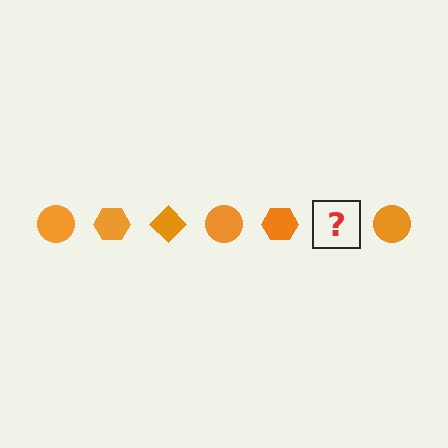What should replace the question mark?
The question mark should be replaced with an orange diamond.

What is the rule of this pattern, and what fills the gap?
The rule is that the pattern cycles through circle, hexagon, diamond shapes in orange. The gap should be filled with an orange diamond.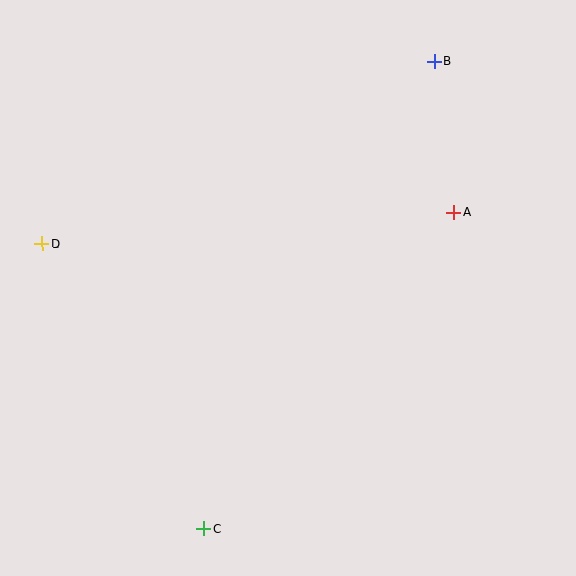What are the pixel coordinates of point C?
Point C is at (203, 529).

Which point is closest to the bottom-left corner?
Point C is closest to the bottom-left corner.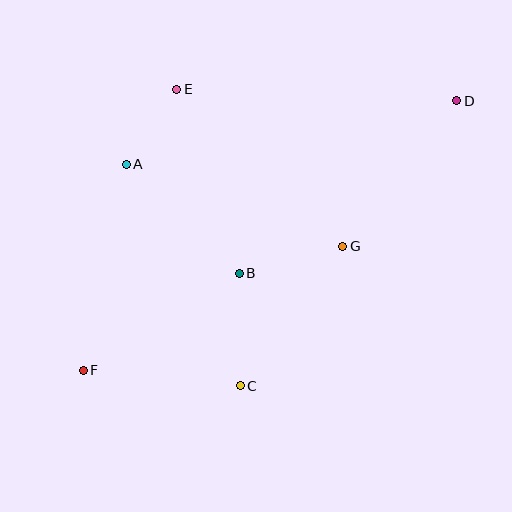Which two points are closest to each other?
Points A and E are closest to each other.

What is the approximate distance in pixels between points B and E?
The distance between B and E is approximately 195 pixels.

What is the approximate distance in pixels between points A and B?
The distance between A and B is approximately 157 pixels.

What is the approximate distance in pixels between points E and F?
The distance between E and F is approximately 296 pixels.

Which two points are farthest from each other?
Points D and F are farthest from each other.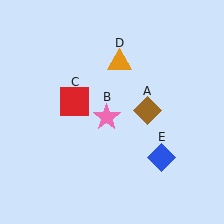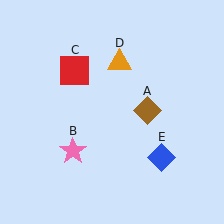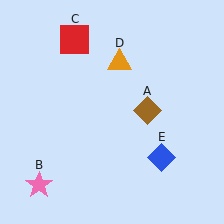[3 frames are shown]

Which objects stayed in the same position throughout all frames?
Brown diamond (object A) and orange triangle (object D) and blue diamond (object E) remained stationary.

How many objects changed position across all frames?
2 objects changed position: pink star (object B), red square (object C).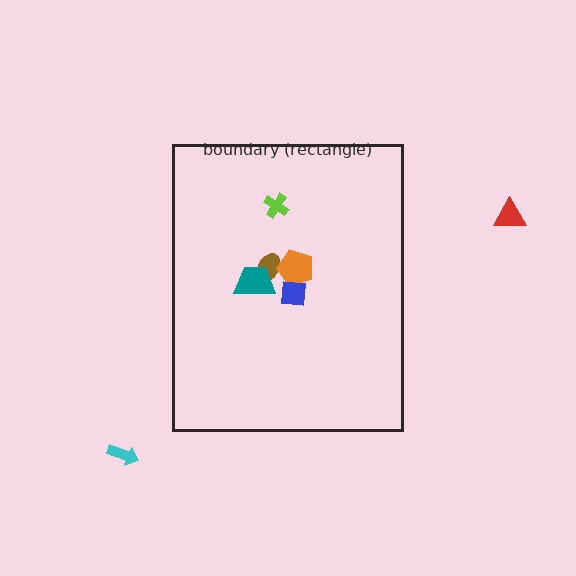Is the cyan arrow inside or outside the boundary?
Outside.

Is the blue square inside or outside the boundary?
Inside.